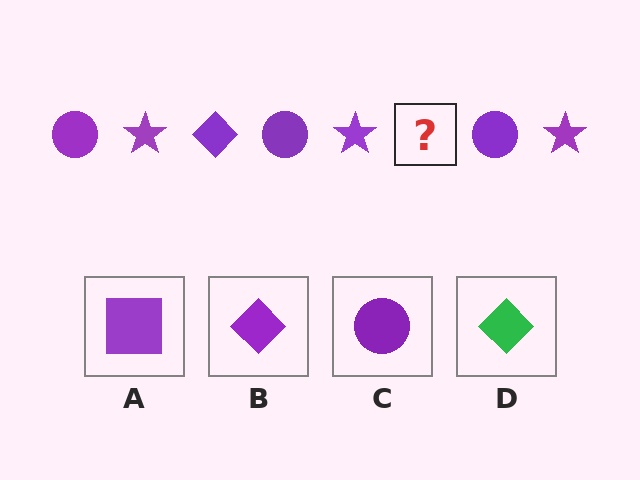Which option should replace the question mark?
Option B.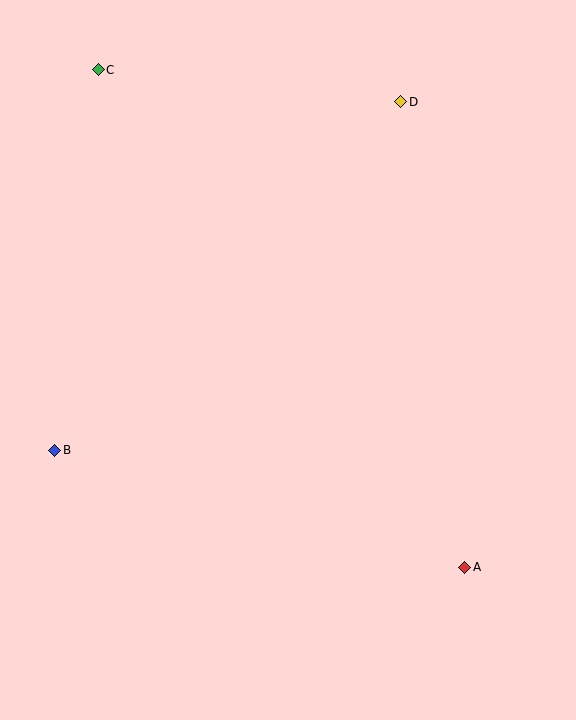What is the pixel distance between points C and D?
The distance between C and D is 304 pixels.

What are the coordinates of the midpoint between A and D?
The midpoint between A and D is at (433, 335).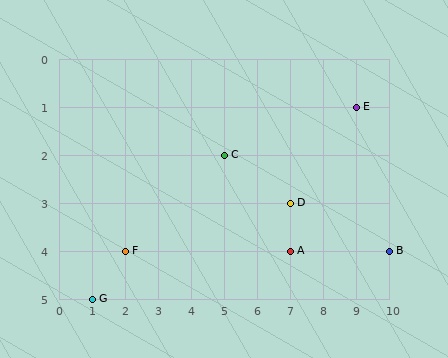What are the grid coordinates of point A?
Point A is at grid coordinates (7, 4).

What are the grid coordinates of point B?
Point B is at grid coordinates (10, 4).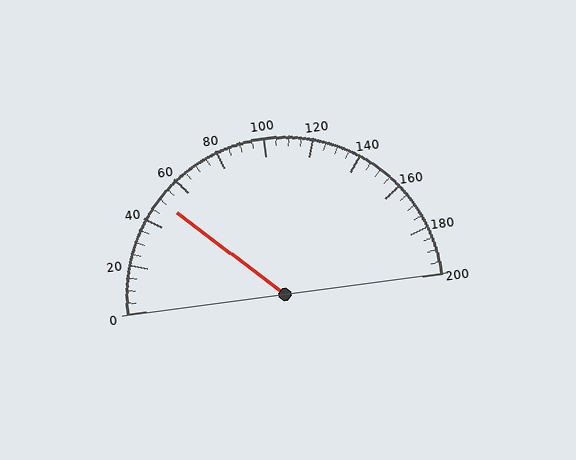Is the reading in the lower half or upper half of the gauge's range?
The reading is in the lower half of the range (0 to 200).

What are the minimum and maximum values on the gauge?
The gauge ranges from 0 to 200.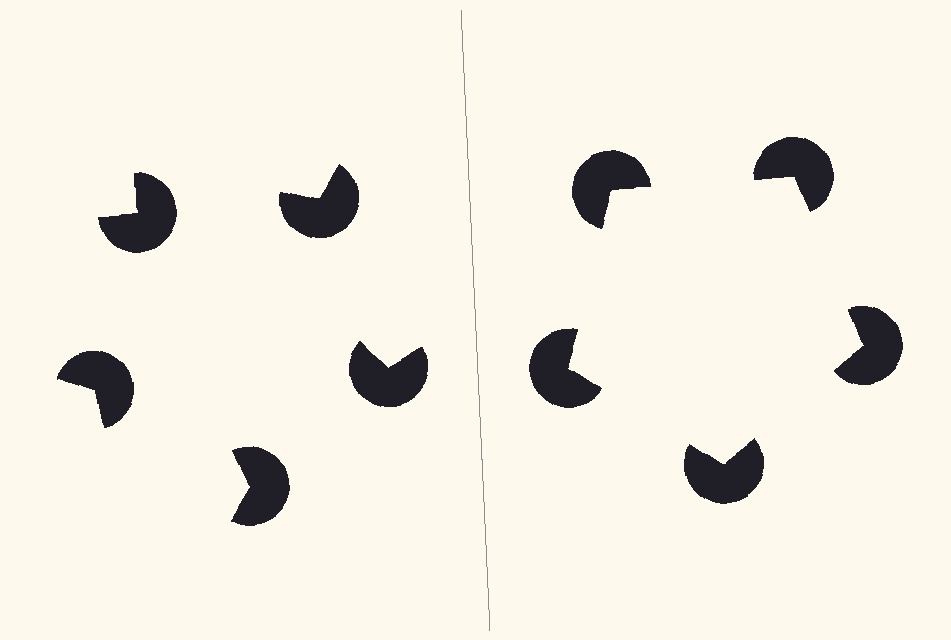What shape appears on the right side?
An illusory pentagon.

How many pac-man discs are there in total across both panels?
10 — 5 on each side.